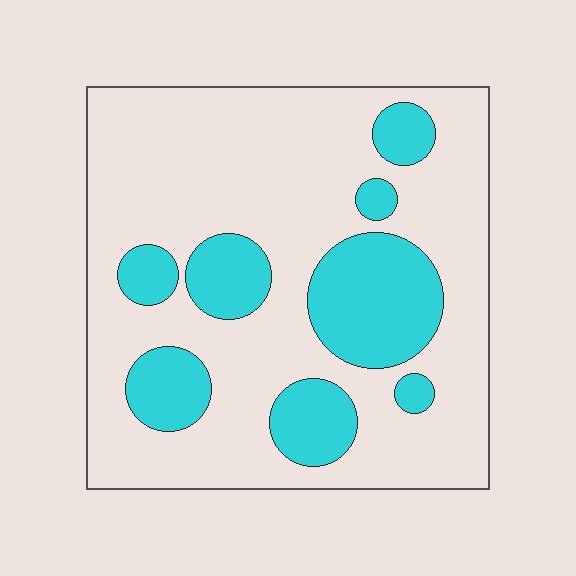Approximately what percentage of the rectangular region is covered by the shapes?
Approximately 25%.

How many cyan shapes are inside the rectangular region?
8.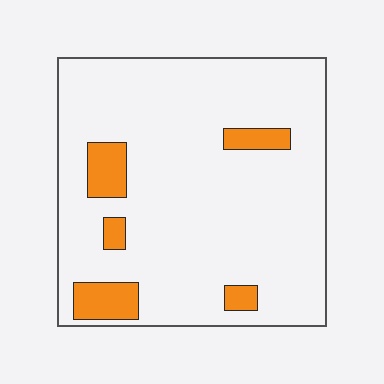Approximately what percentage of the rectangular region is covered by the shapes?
Approximately 10%.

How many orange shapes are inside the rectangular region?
5.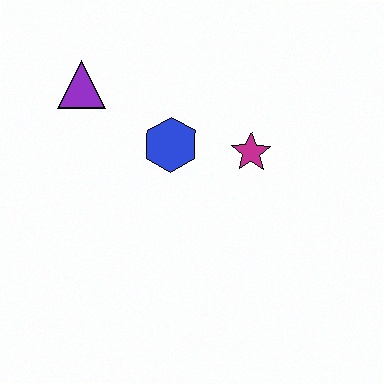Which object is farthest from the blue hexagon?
The purple triangle is farthest from the blue hexagon.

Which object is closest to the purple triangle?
The blue hexagon is closest to the purple triangle.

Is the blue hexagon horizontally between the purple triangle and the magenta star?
Yes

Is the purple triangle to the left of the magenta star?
Yes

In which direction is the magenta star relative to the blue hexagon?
The magenta star is to the right of the blue hexagon.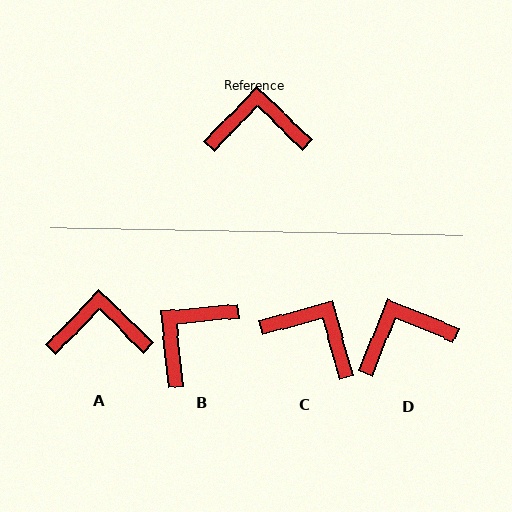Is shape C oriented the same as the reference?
No, it is off by about 31 degrees.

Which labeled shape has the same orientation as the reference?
A.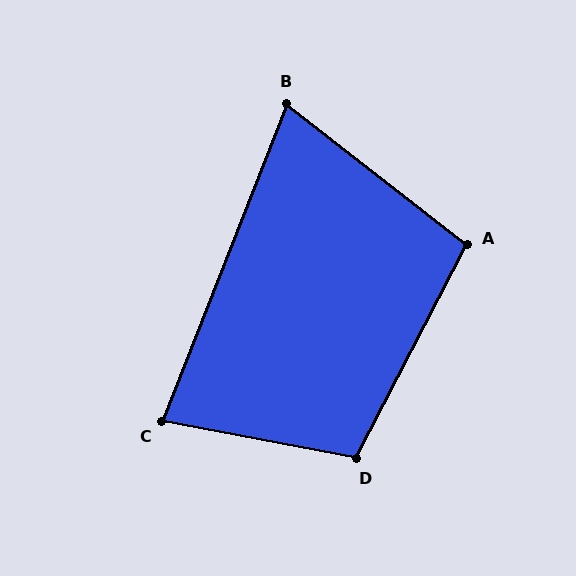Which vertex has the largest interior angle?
D, at approximately 106 degrees.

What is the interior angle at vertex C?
Approximately 79 degrees (acute).